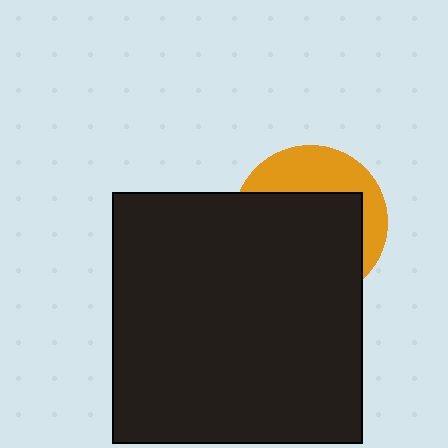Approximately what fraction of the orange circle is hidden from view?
Roughly 66% of the orange circle is hidden behind the black square.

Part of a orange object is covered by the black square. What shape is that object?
It is a circle.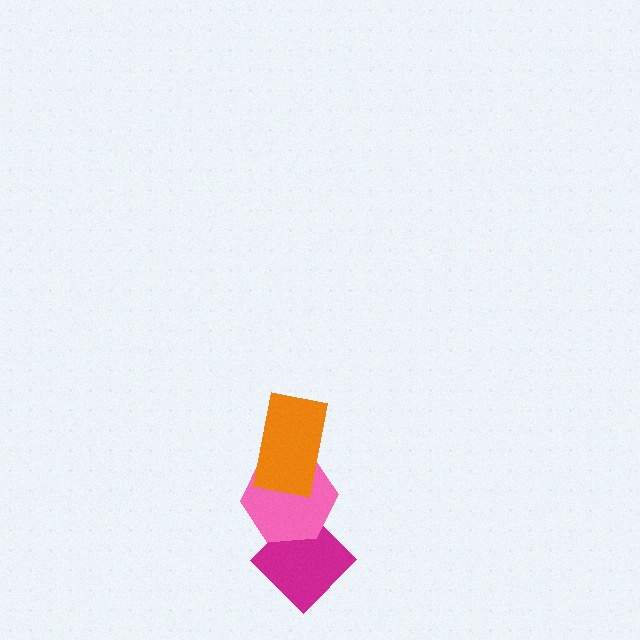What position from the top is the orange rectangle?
The orange rectangle is 1st from the top.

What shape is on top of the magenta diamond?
The pink hexagon is on top of the magenta diamond.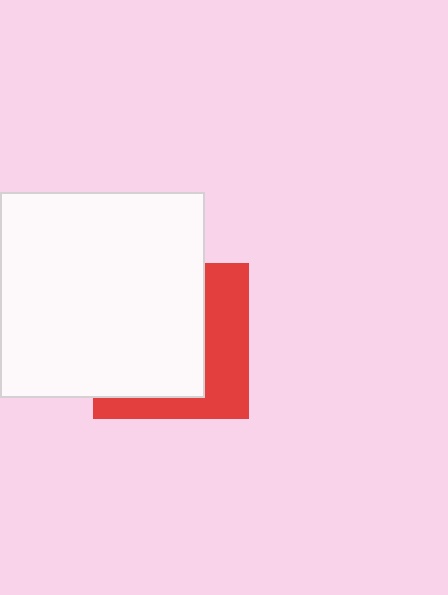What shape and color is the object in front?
The object in front is a white square.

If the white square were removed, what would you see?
You would see the complete red square.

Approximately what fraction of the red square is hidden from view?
Roughly 62% of the red square is hidden behind the white square.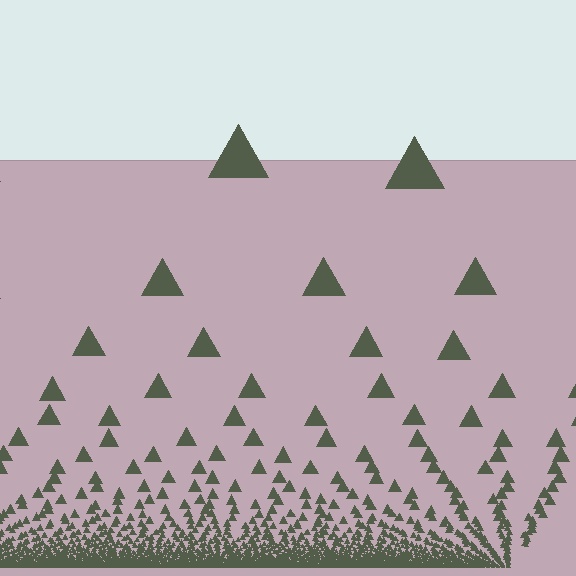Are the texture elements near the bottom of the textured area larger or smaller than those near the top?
Smaller. The gradient is inverted — elements near the bottom are smaller and denser.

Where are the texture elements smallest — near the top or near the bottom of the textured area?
Near the bottom.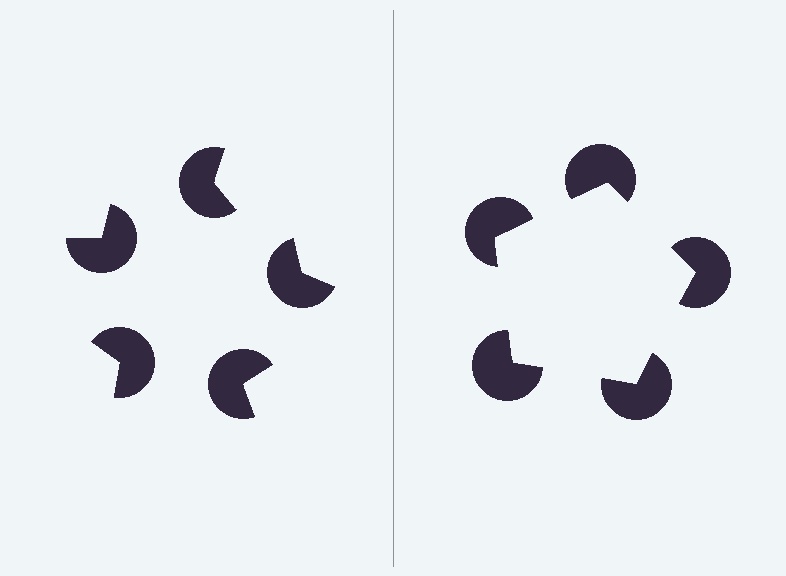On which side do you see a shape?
An illusory pentagon appears on the right side. On the left side the wedge cuts are rotated, so no coherent shape forms.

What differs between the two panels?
The pac-man discs are positioned identically on both sides; only the wedge orientations differ. On the right they align to a pentagon; on the left they are misaligned.